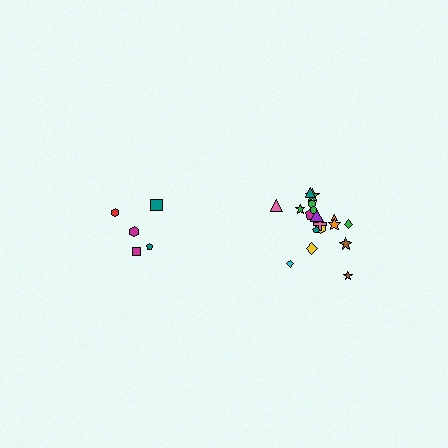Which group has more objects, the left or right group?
The right group.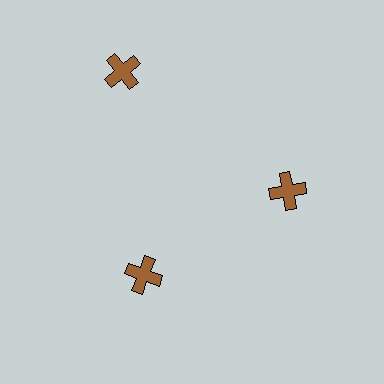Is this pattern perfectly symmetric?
No. The 3 brown crosses are arranged in a ring, but one element near the 11 o'clock position is pushed outward from the center, breaking the 3-fold rotational symmetry.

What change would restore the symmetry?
The symmetry would be restored by moving it inward, back onto the ring so that all 3 crosses sit at equal angles and equal distance from the center.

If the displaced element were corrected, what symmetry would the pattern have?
It would have 3-fold rotational symmetry — the pattern would map onto itself every 120 degrees.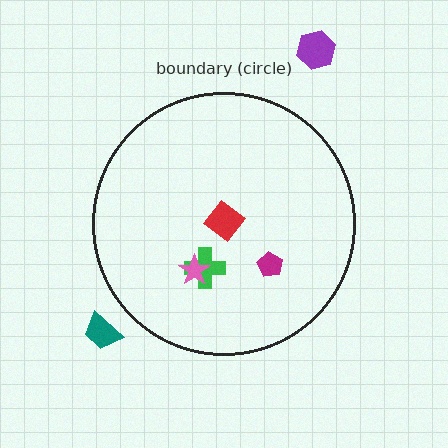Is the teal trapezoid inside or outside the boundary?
Outside.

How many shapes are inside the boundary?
4 inside, 2 outside.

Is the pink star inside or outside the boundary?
Inside.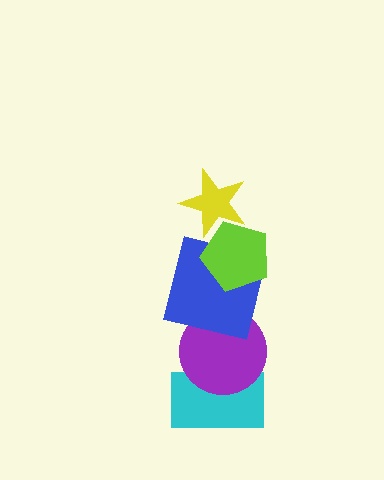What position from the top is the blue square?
The blue square is 3rd from the top.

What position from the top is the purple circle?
The purple circle is 4th from the top.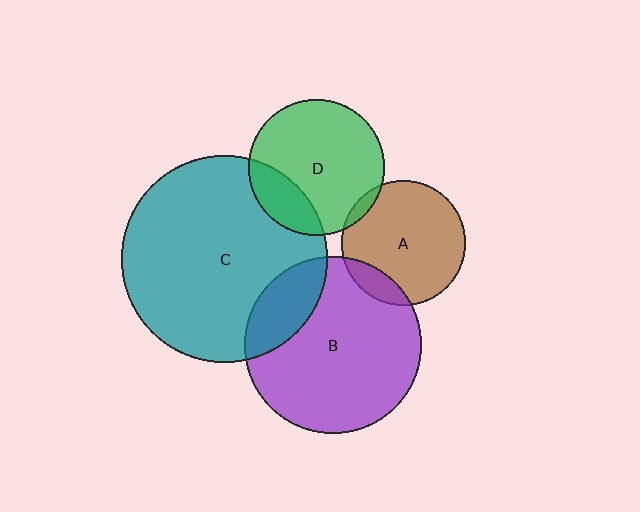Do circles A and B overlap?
Yes.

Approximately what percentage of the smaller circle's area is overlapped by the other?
Approximately 10%.